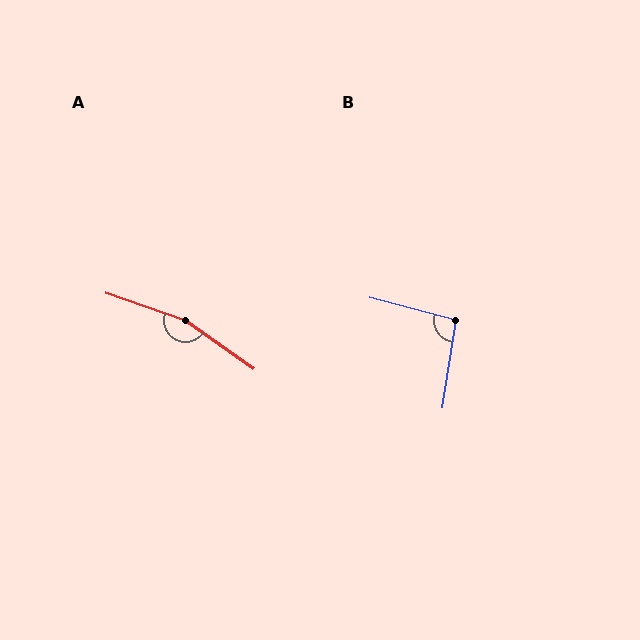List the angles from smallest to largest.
B (96°), A (164°).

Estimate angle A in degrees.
Approximately 164 degrees.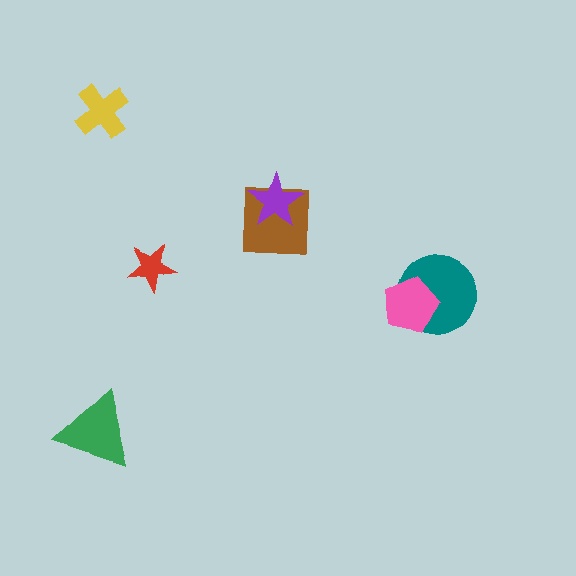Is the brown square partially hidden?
Yes, it is partially covered by another shape.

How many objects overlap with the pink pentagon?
1 object overlaps with the pink pentagon.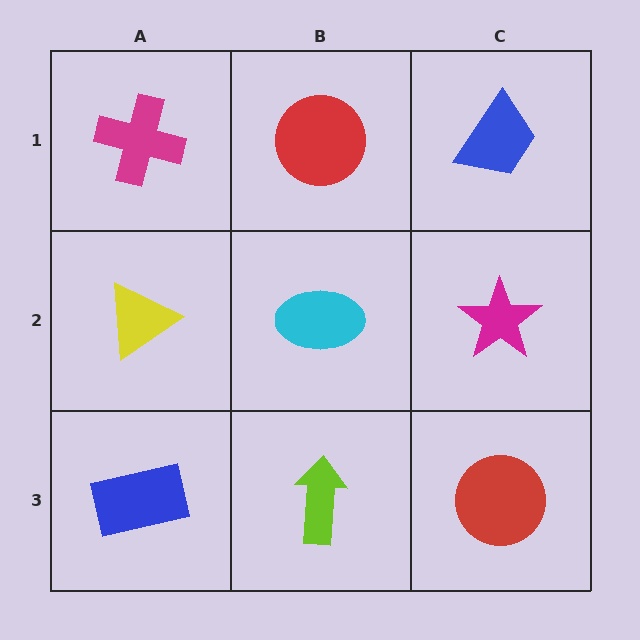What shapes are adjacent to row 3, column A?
A yellow triangle (row 2, column A), a lime arrow (row 3, column B).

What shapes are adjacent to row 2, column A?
A magenta cross (row 1, column A), a blue rectangle (row 3, column A), a cyan ellipse (row 2, column B).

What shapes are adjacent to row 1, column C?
A magenta star (row 2, column C), a red circle (row 1, column B).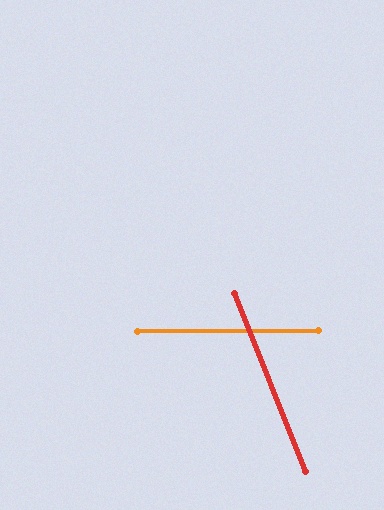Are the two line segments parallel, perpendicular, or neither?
Neither parallel nor perpendicular — they differ by about 68°.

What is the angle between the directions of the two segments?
Approximately 68 degrees.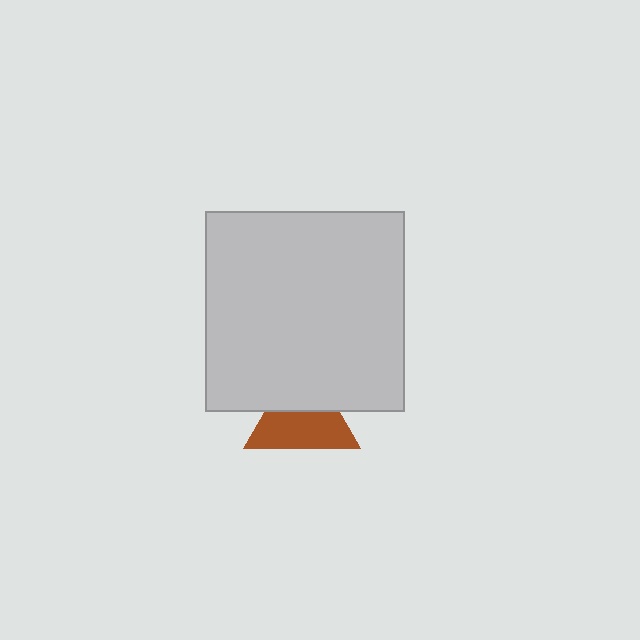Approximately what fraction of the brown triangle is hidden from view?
Roughly 40% of the brown triangle is hidden behind the light gray square.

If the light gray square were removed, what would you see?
You would see the complete brown triangle.